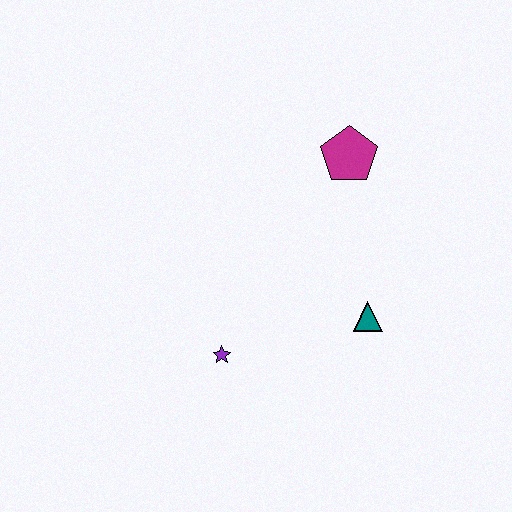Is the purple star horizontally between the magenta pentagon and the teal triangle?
No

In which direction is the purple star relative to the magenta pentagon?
The purple star is below the magenta pentagon.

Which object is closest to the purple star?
The teal triangle is closest to the purple star.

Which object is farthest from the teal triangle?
The magenta pentagon is farthest from the teal triangle.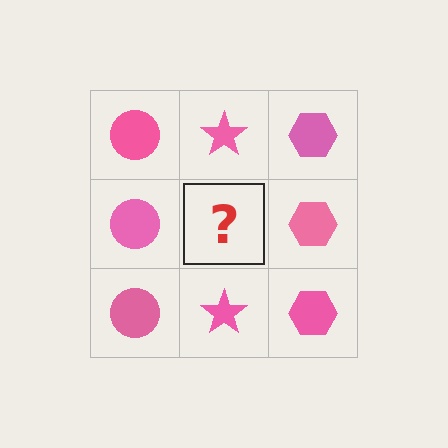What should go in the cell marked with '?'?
The missing cell should contain a pink star.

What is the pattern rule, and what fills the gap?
The rule is that each column has a consistent shape. The gap should be filled with a pink star.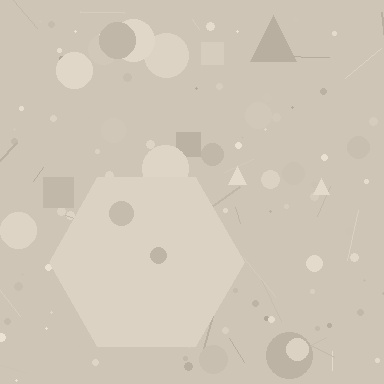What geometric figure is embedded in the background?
A hexagon is embedded in the background.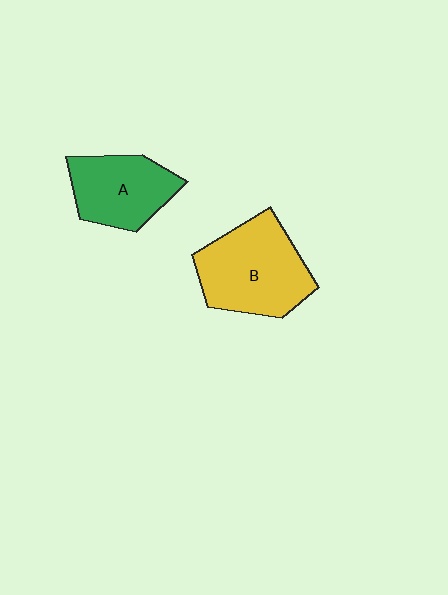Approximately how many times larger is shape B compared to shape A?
Approximately 1.3 times.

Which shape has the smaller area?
Shape A (green).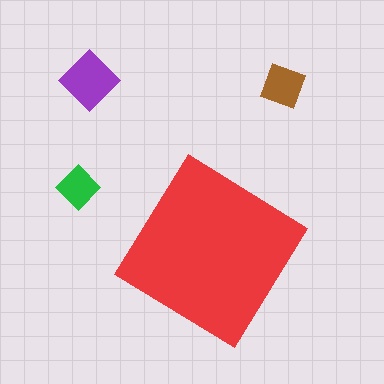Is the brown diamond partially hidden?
No, the brown diamond is fully visible.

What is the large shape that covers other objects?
A red diamond.